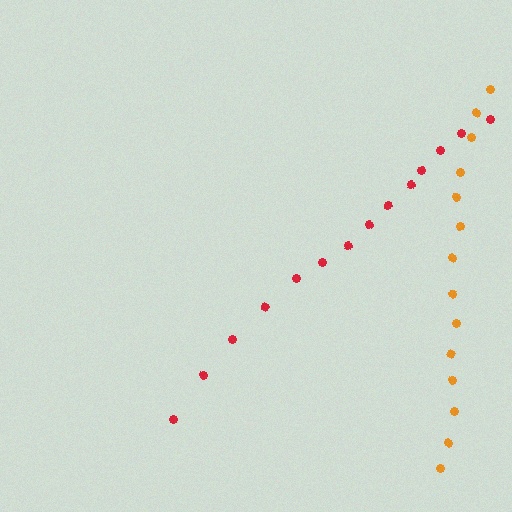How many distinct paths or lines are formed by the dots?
There are 2 distinct paths.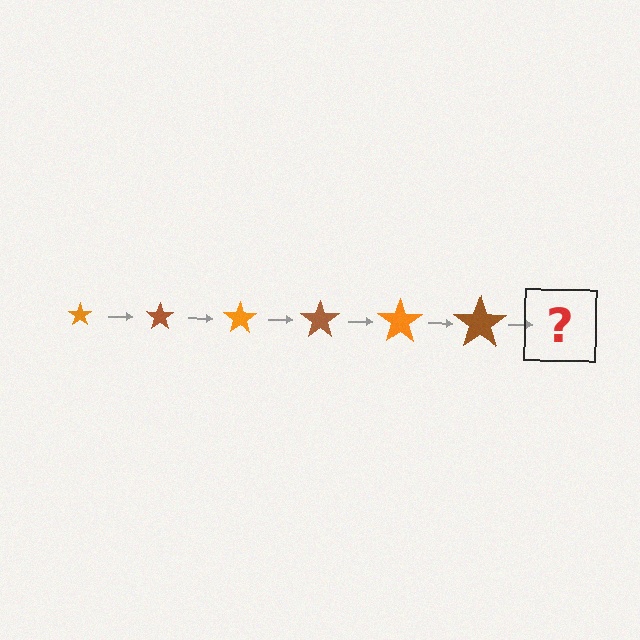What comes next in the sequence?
The next element should be an orange star, larger than the previous one.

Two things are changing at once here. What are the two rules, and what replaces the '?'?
The two rules are that the star grows larger each step and the color cycles through orange and brown. The '?' should be an orange star, larger than the previous one.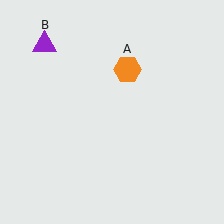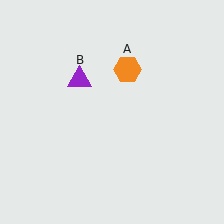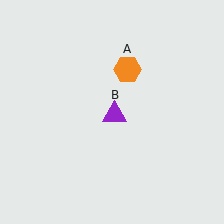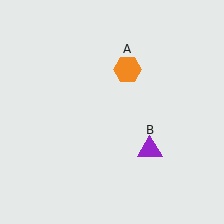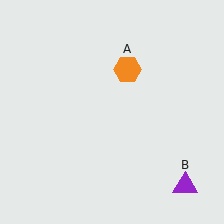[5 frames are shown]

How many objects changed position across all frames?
1 object changed position: purple triangle (object B).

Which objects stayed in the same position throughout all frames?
Orange hexagon (object A) remained stationary.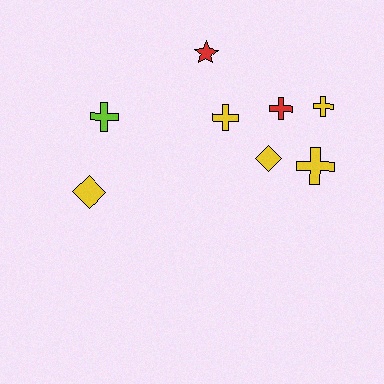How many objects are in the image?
There are 8 objects.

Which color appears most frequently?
Yellow, with 5 objects.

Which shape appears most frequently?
Cross, with 5 objects.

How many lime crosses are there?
There is 1 lime cross.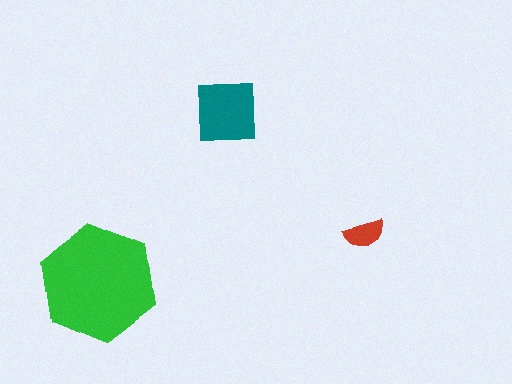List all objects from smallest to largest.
The red semicircle, the teal square, the green hexagon.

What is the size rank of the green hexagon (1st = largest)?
1st.